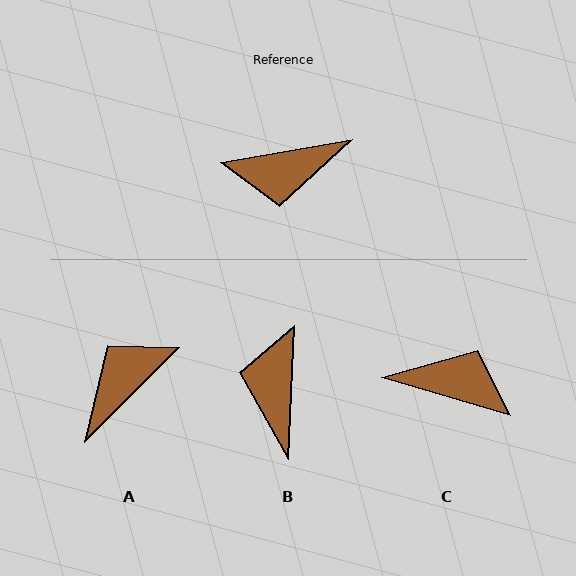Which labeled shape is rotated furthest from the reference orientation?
C, about 153 degrees away.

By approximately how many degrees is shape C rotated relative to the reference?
Approximately 153 degrees counter-clockwise.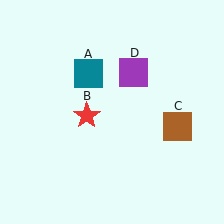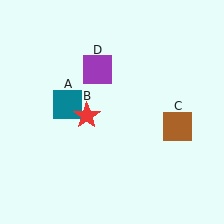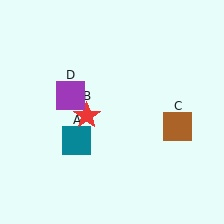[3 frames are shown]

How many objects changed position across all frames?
2 objects changed position: teal square (object A), purple square (object D).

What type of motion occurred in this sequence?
The teal square (object A), purple square (object D) rotated counterclockwise around the center of the scene.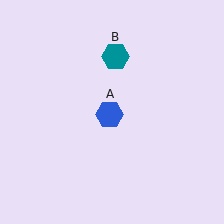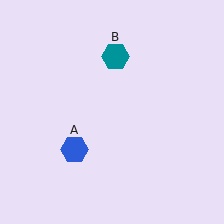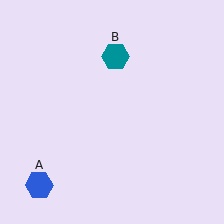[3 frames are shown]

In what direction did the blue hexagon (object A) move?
The blue hexagon (object A) moved down and to the left.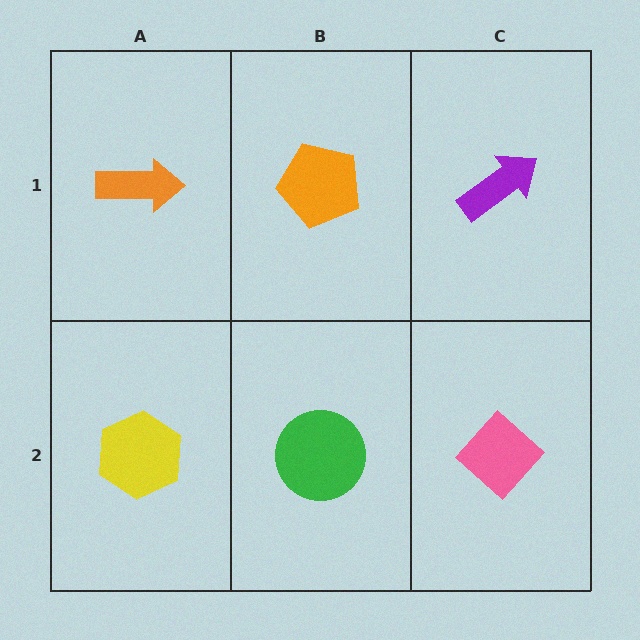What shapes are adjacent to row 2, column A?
An orange arrow (row 1, column A), a green circle (row 2, column B).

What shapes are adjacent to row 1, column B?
A green circle (row 2, column B), an orange arrow (row 1, column A), a purple arrow (row 1, column C).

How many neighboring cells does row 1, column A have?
2.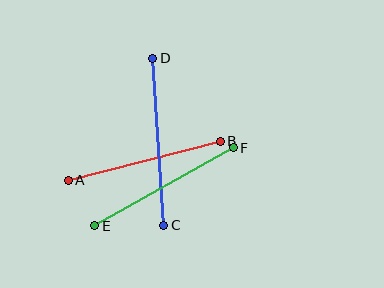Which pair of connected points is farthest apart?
Points C and D are farthest apart.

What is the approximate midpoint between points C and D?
The midpoint is at approximately (158, 142) pixels.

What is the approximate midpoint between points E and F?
The midpoint is at approximately (164, 187) pixels.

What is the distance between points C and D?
The distance is approximately 168 pixels.